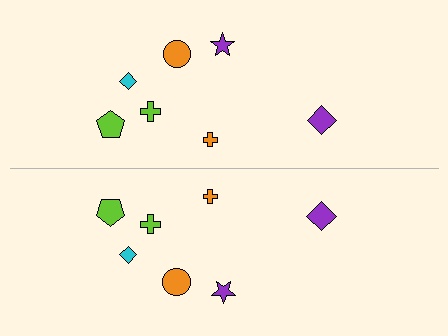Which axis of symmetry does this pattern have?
The pattern has a horizontal axis of symmetry running through the center of the image.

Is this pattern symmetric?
Yes, this pattern has bilateral (reflection) symmetry.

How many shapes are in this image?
There are 14 shapes in this image.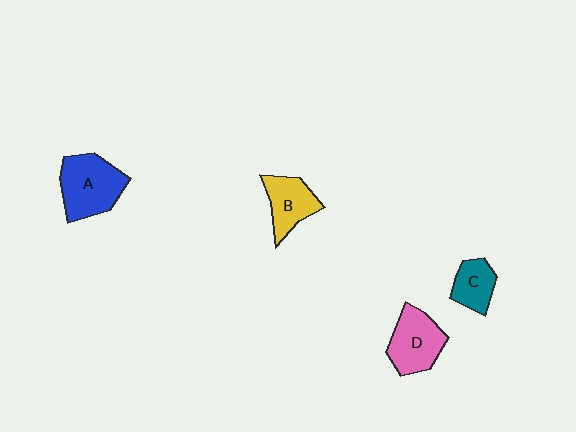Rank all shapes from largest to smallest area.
From largest to smallest: A (blue), D (pink), B (yellow), C (teal).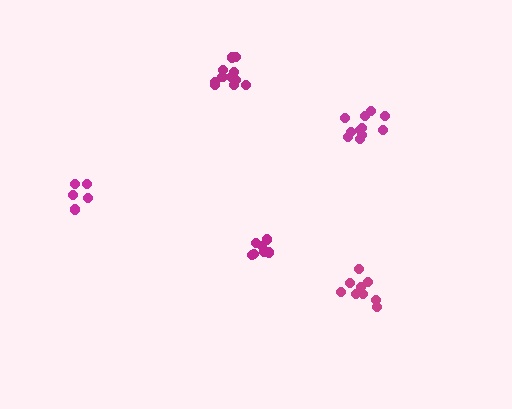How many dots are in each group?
Group 1: 7 dots, Group 2: 11 dots, Group 3: 11 dots, Group 4: 9 dots, Group 5: 5 dots (43 total).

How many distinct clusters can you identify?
There are 5 distinct clusters.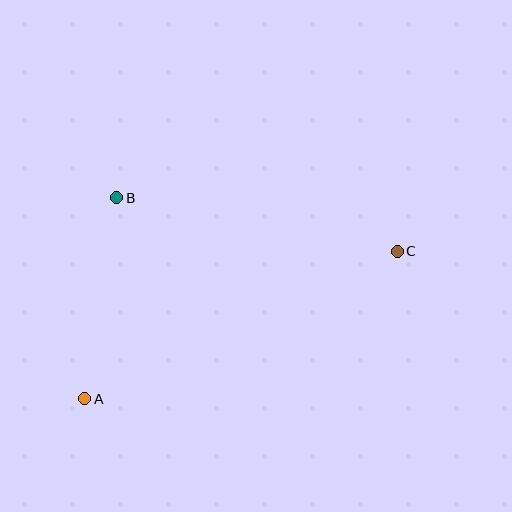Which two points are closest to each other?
Points A and B are closest to each other.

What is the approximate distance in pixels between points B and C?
The distance between B and C is approximately 285 pixels.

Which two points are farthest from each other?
Points A and C are farthest from each other.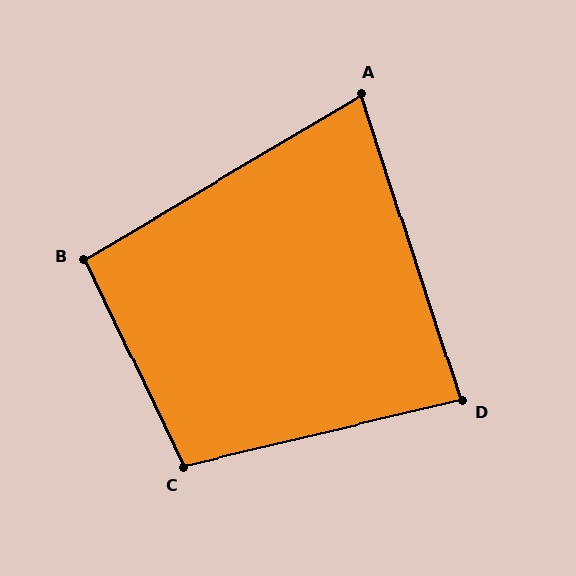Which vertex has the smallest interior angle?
A, at approximately 78 degrees.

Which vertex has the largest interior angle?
C, at approximately 102 degrees.